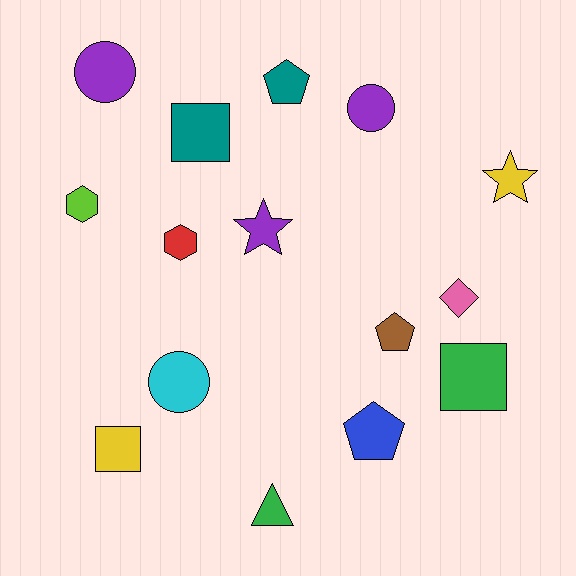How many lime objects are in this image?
There is 1 lime object.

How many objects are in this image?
There are 15 objects.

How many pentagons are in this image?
There are 3 pentagons.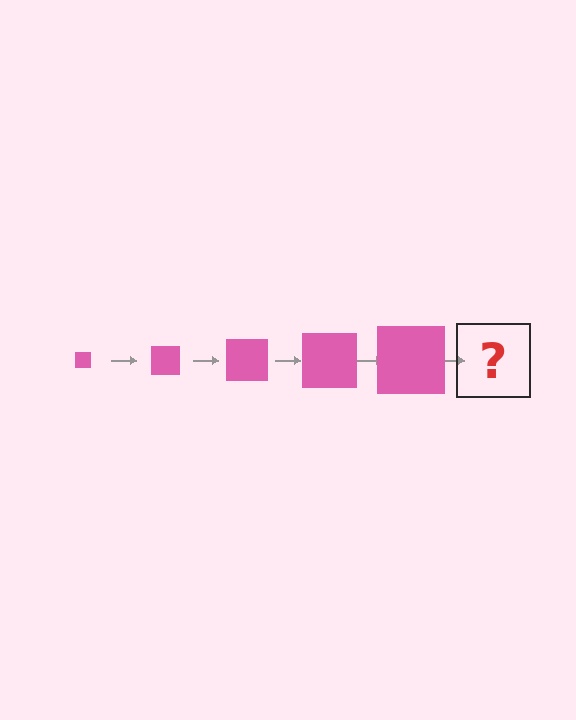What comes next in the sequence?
The next element should be a pink square, larger than the previous one.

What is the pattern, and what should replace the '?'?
The pattern is that the square gets progressively larger each step. The '?' should be a pink square, larger than the previous one.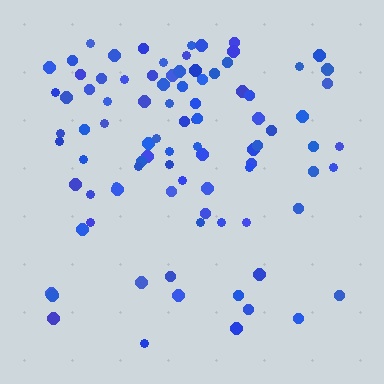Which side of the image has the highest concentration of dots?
The top.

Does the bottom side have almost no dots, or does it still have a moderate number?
Still a moderate number, just noticeably fewer than the top.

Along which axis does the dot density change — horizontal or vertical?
Vertical.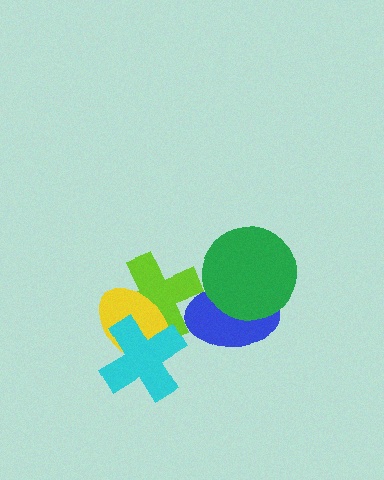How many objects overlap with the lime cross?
3 objects overlap with the lime cross.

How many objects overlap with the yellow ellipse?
2 objects overlap with the yellow ellipse.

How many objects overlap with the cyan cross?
2 objects overlap with the cyan cross.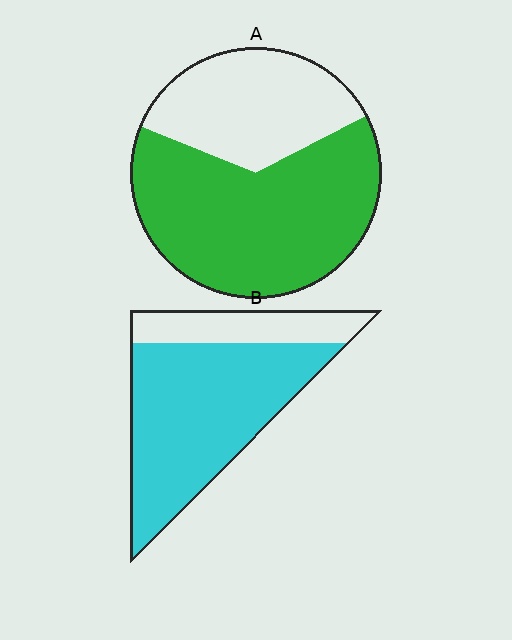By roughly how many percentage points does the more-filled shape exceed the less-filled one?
By roughly 10 percentage points (B over A).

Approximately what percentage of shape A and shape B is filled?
A is approximately 65% and B is approximately 75%.